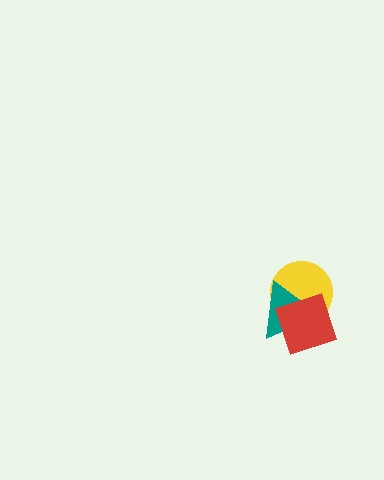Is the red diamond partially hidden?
No, no other shape covers it.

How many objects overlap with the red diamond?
2 objects overlap with the red diamond.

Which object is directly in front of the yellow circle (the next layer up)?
The teal triangle is directly in front of the yellow circle.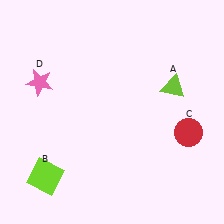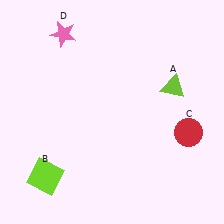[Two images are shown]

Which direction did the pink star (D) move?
The pink star (D) moved up.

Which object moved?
The pink star (D) moved up.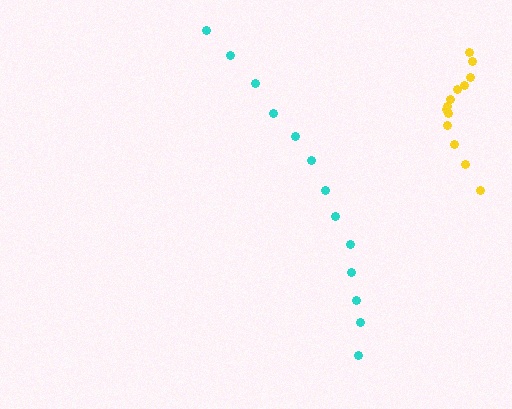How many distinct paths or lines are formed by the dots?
There are 2 distinct paths.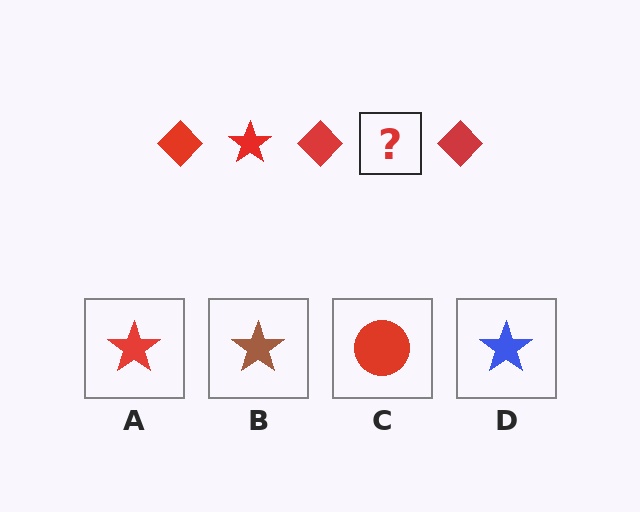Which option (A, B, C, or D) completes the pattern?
A.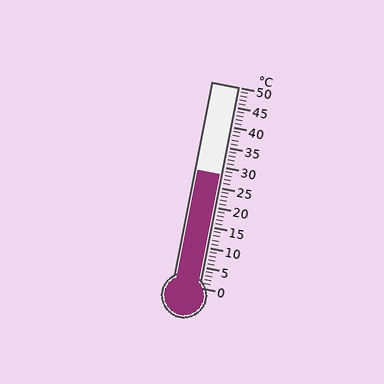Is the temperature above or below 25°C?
The temperature is above 25°C.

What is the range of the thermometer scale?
The thermometer scale ranges from 0°C to 50°C.